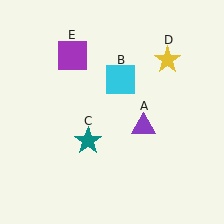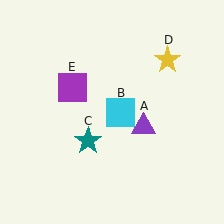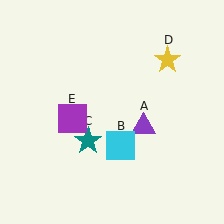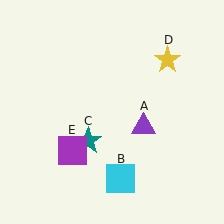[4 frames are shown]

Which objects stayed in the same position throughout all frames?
Purple triangle (object A) and teal star (object C) and yellow star (object D) remained stationary.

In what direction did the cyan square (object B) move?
The cyan square (object B) moved down.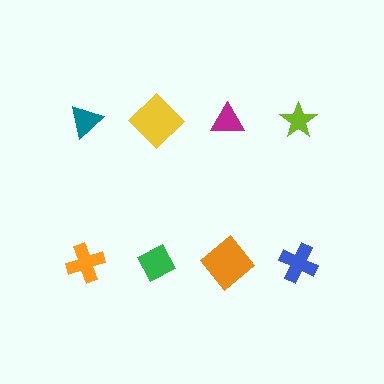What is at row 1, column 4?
A lime star.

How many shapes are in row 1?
4 shapes.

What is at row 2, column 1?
An orange cross.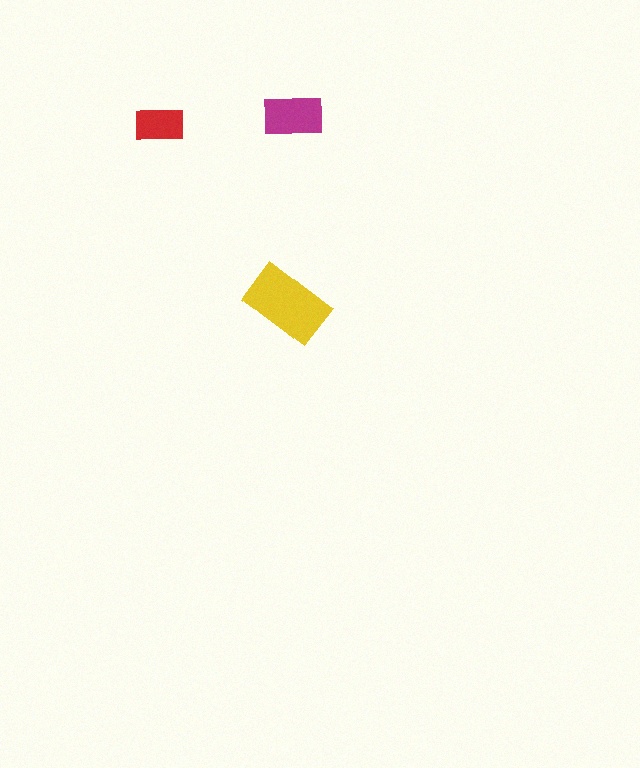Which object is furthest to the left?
The red rectangle is leftmost.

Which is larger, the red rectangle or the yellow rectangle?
The yellow one.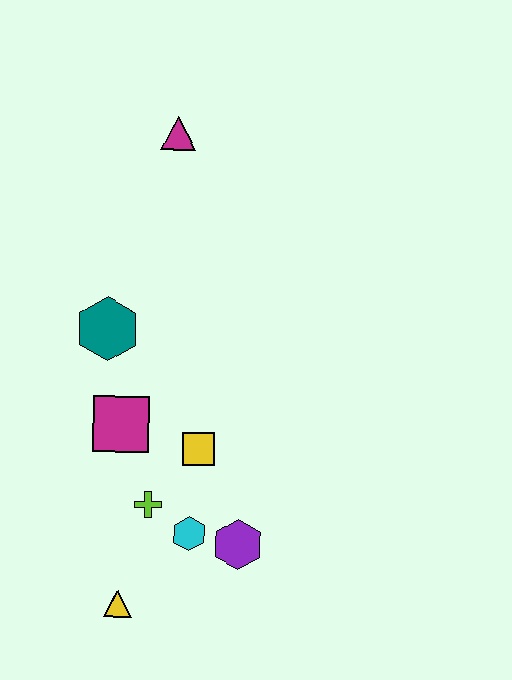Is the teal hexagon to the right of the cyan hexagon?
No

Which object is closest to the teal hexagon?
The magenta square is closest to the teal hexagon.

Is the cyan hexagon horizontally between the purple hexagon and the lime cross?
Yes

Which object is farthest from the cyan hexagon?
The magenta triangle is farthest from the cyan hexagon.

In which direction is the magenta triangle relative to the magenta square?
The magenta triangle is above the magenta square.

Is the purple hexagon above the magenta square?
No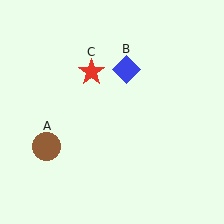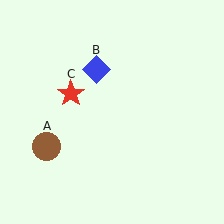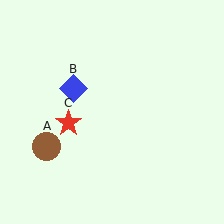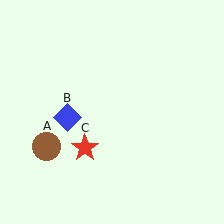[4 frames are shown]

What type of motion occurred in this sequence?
The blue diamond (object B), red star (object C) rotated counterclockwise around the center of the scene.